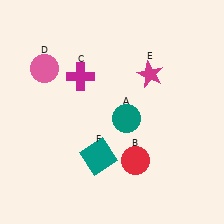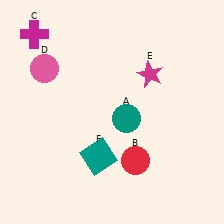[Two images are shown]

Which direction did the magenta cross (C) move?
The magenta cross (C) moved left.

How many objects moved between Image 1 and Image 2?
1 object moved between the two images.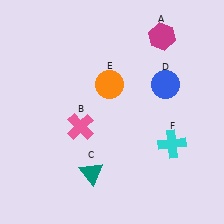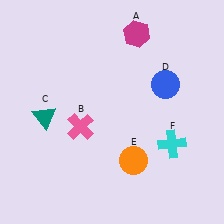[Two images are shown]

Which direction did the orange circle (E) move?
The orange circle (E) moved down.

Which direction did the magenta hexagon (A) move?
The magenta hexagon (A) moved left.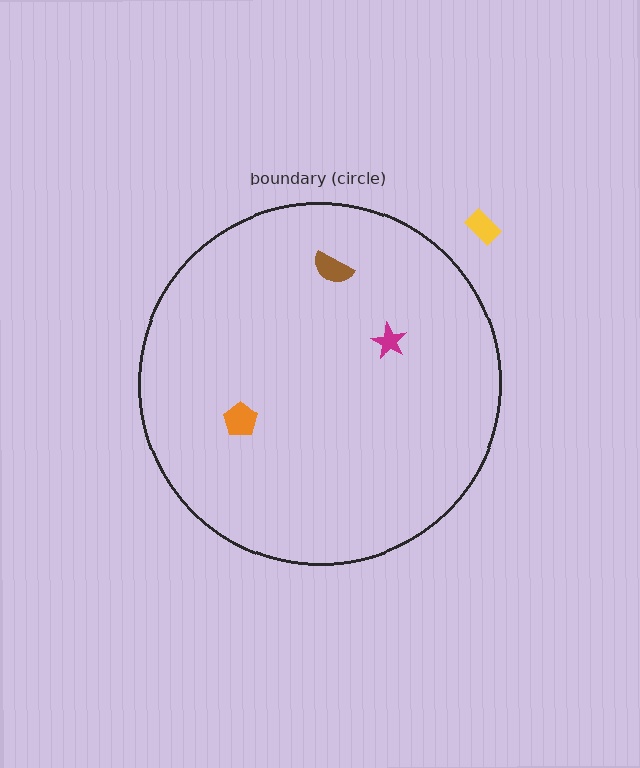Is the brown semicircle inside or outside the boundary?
Inside.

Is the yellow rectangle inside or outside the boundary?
Outside.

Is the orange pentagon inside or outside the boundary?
Inside.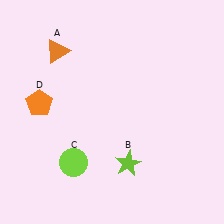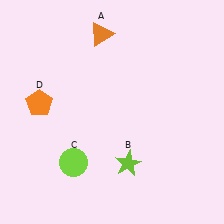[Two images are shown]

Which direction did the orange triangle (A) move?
The orange triangle (A) moved right.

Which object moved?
The orange triangle (A) moved right.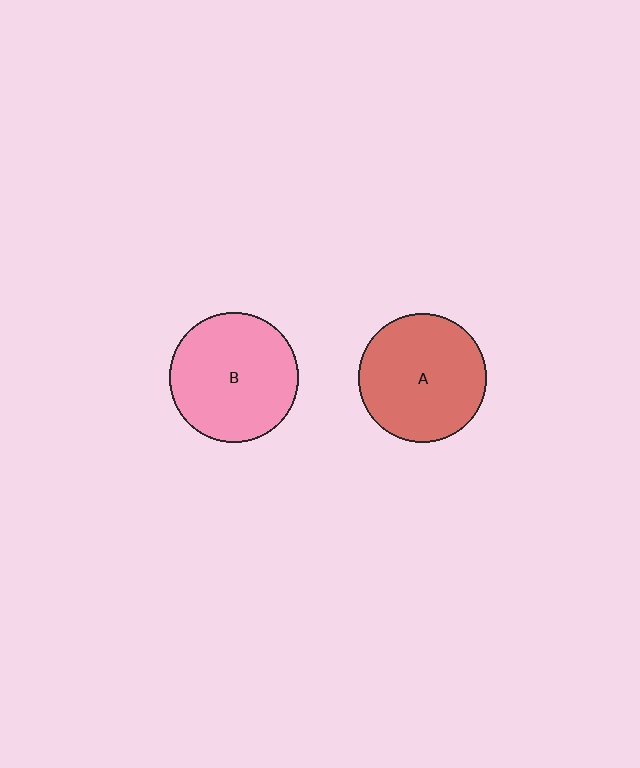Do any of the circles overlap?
No, none of the circles overlap.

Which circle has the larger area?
Circle B (pink).